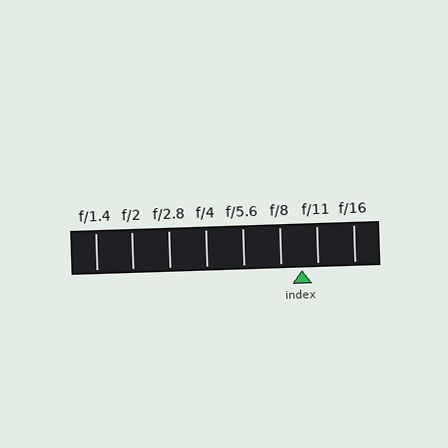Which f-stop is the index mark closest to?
The index mark is closest to f/11.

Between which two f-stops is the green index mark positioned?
The index mark is between f/8 and f/11.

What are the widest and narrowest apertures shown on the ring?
The widest aperture shown is f/1.4 and the narrowest is f/16.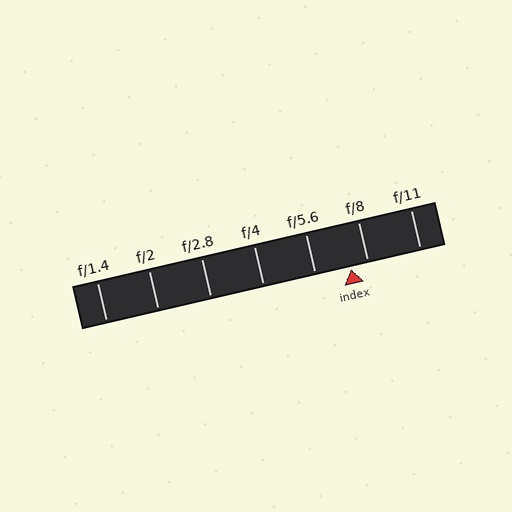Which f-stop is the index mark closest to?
The index mark is closest to f/8.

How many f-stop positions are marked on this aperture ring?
There are 7 f-stop positions marked.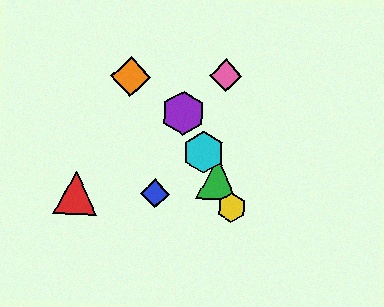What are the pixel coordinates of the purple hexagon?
The purple hexagon is at (183, 113).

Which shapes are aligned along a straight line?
The green triangle, the yellow hexagon, the purple hexagon, the cyan hexagon are aligned along a straight line.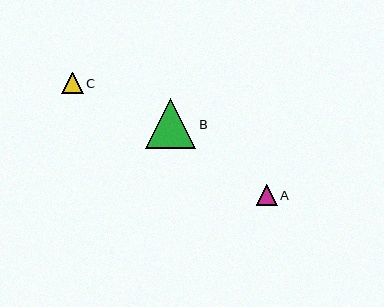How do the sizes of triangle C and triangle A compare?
Triangle C and triangle A are approximately the same size.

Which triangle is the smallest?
Triangle A is the smallest with a size of approximately 21 pixels.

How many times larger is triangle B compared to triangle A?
Triangle B is approximately 2.4 times the size of triangle A.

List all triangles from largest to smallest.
From largest to smallest: B, C, A.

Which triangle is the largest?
Triangle B is the largest with a size of approximately 50 pixels.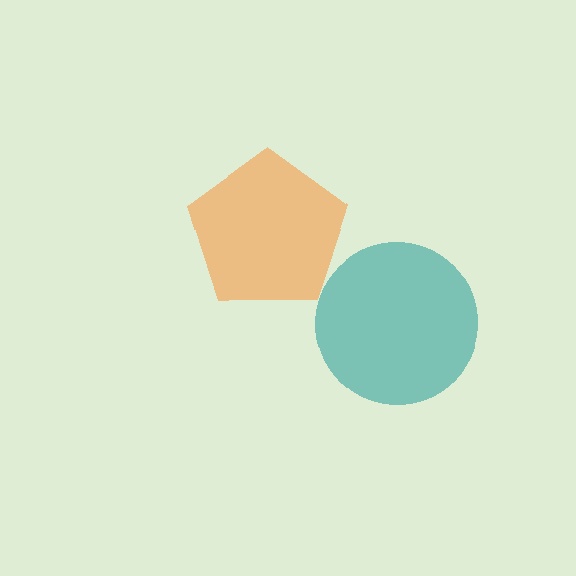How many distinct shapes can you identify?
There are 2 distinct shapes: an orange pentagon, a teal circle.